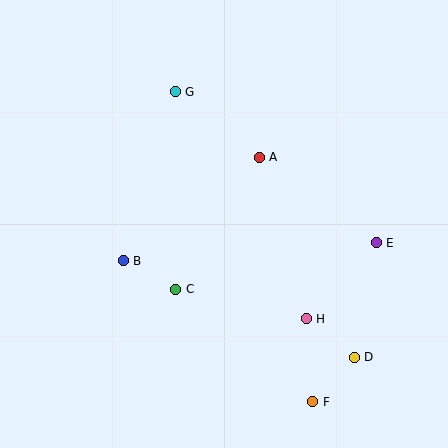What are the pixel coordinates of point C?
Point C is at (176, 289).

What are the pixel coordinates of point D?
Point D is at (354, 357).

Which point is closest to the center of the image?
Point A at (259, 157) is closest to the center.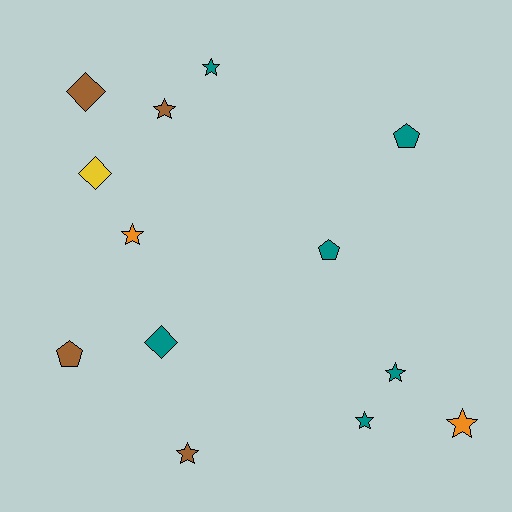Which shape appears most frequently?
Star, with 7 objects.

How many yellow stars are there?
There are no yellow stars.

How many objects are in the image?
There are 13 objects.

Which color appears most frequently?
Teal, with 6 objects.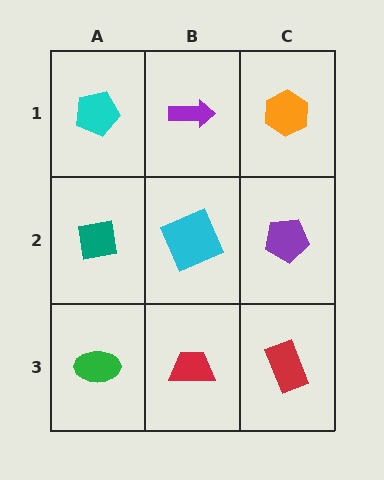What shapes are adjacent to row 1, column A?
A teal square (row 2, column A), a purple arrow (row 1, column B).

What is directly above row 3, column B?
A cyan square.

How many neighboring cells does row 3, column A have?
2.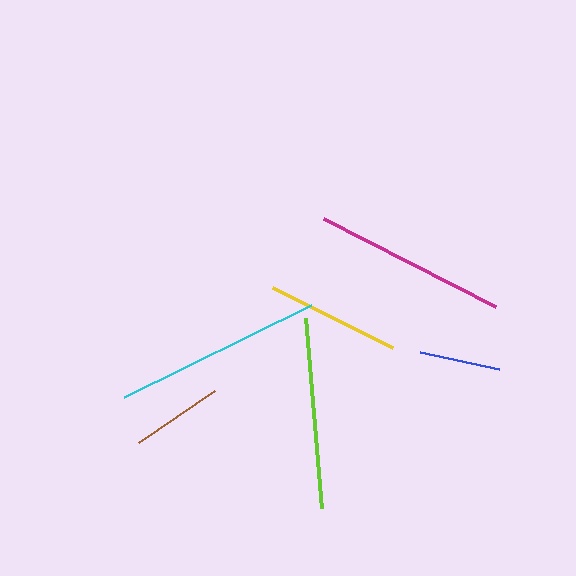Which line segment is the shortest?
The blue line is the shortest at approximately 81 pixels.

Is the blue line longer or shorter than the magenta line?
The magenta line is longer than the blue line.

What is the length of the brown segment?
The brown segment is approximately 92 pixels long.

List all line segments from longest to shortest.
From longest to shortest: cyan, magenta, lime, yellow, brown, blue.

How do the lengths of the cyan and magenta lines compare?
The cyan and magenta lines are approximately the same length.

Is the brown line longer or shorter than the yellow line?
The yellow line is longer than the brown line.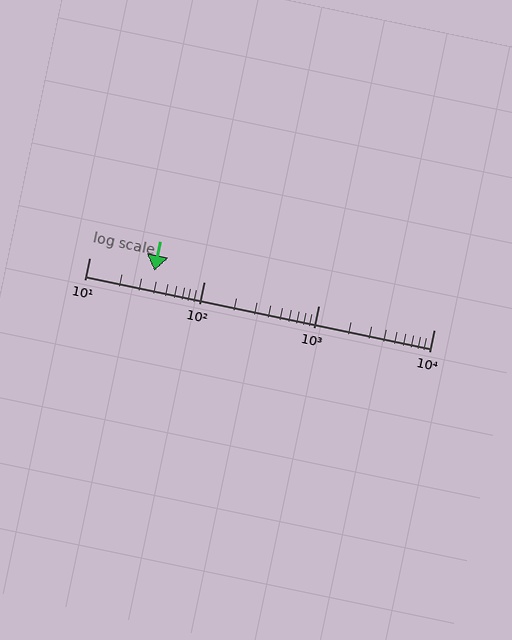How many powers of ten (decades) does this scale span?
The scale spans 3 decades, from 10 to 10000.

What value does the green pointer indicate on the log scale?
The pointer indicates approximately 37.